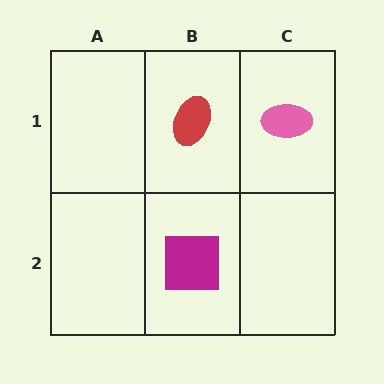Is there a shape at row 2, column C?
No, that cell is empty.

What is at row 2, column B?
A magenta square.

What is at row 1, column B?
A red ellipse.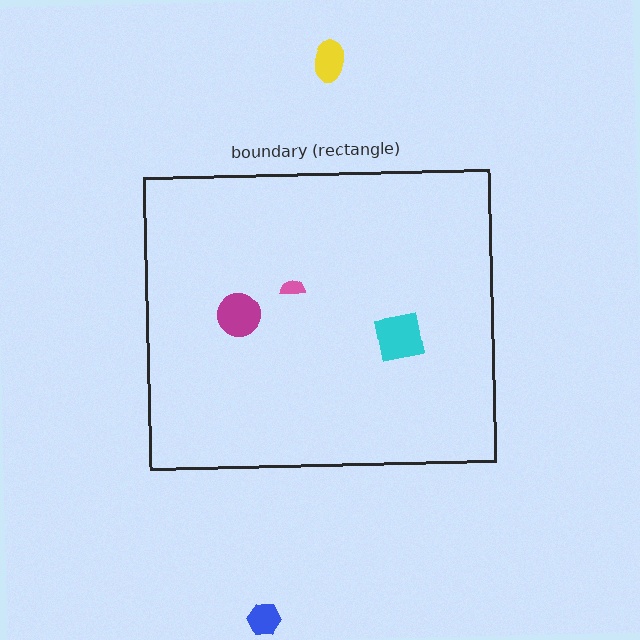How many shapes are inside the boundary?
3 inside, 2 outside.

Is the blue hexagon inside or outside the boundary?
Outside.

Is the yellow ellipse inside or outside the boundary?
Outside.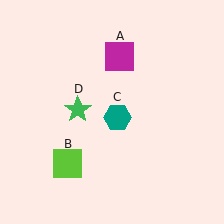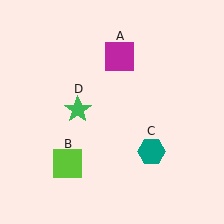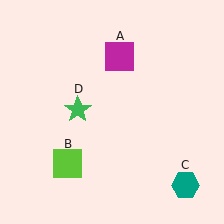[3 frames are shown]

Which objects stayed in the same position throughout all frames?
Magenta square (object A) and lime square (object B) and green star (object D) remained stationary.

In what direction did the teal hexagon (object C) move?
The teal hexagon (object C) moved down and to the right.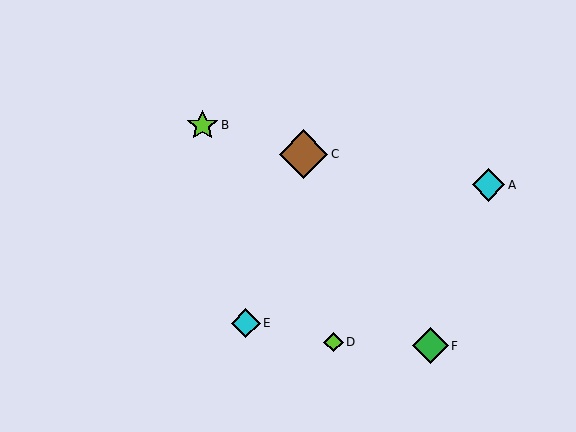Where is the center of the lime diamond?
The center of the lime diamond is at (334, 342).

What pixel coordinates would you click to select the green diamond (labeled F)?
Click at (431, 346) to select the green diamond F.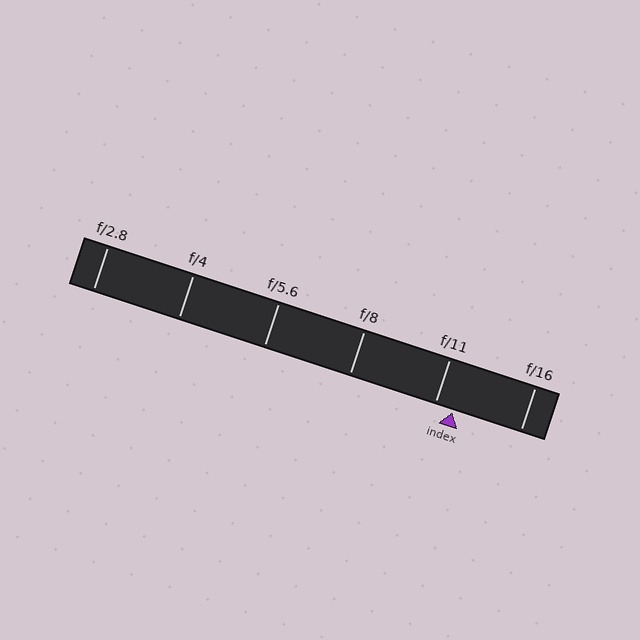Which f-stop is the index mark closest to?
The index mark is closest to f/11.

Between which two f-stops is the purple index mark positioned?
The index mark is between f/11 and f/16.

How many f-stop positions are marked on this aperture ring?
There are 6 f-stop positions marked.